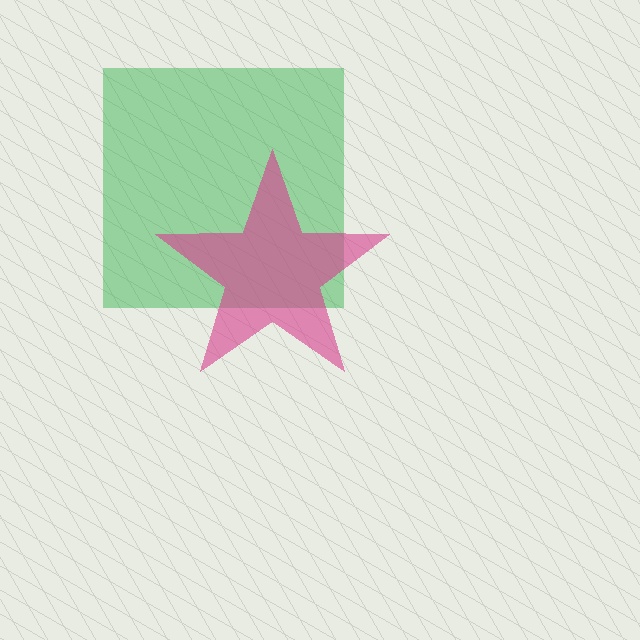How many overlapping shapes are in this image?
There are 2 overlapping shapes in the image.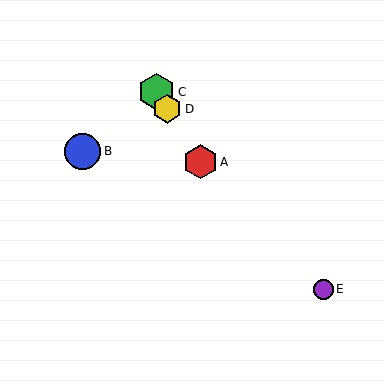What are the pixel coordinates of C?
Object C is at (157, 92).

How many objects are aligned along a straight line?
3 objects (A, C, D) are aligned along a straight line.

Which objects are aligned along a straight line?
Objects A, C, D are aligned along a straight line.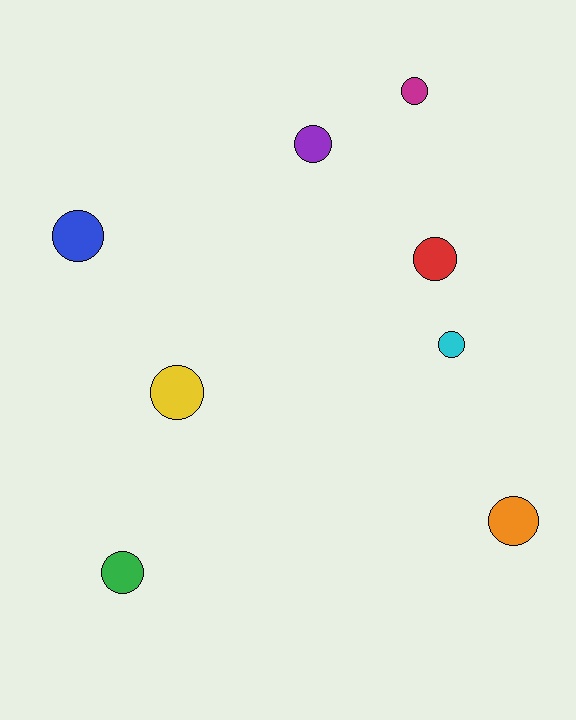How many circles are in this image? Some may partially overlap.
There are 8 circles.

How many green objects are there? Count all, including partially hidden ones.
There is 1 green object.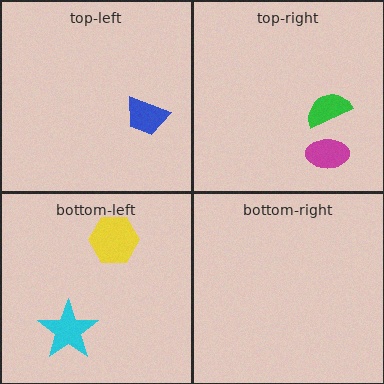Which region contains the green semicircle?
The top-right region.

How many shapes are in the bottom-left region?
2.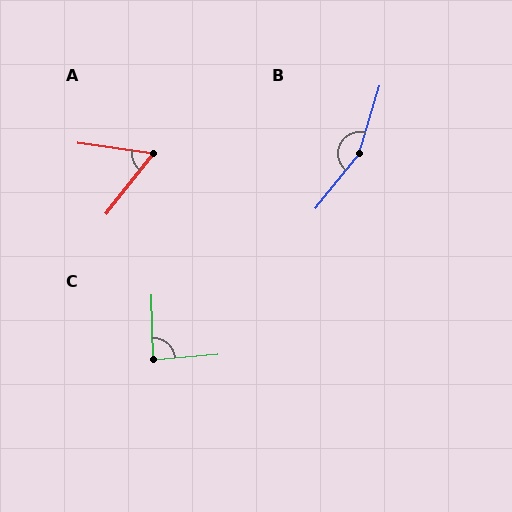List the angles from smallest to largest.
A (60°), C (87°), B (158°).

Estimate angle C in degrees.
Approximately 87 degrees.